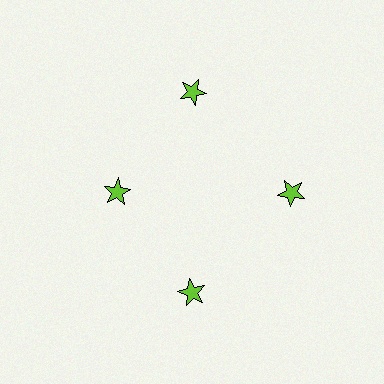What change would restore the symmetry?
The symmetry would be restored by moving it outward, back onto the ring so that all 4 stars sit at equal angles and equal distance from the center.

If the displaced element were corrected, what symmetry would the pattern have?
It would have 4-fold rotational symmetry — the pattern would map onto itself every 90 degrees.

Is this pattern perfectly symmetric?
No. The 4 lime stars are arranged in a ring, but one element near the 9 o'clock position is pulled inward toward the center, breaking the 4-fold rotational symmetry.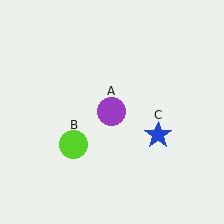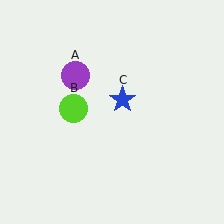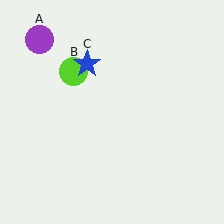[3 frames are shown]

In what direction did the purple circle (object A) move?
The purple circle (object A) moved up and to the left.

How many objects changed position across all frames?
3 objects changed position: purple circle (object A), lime circle (object B), blue star (object C).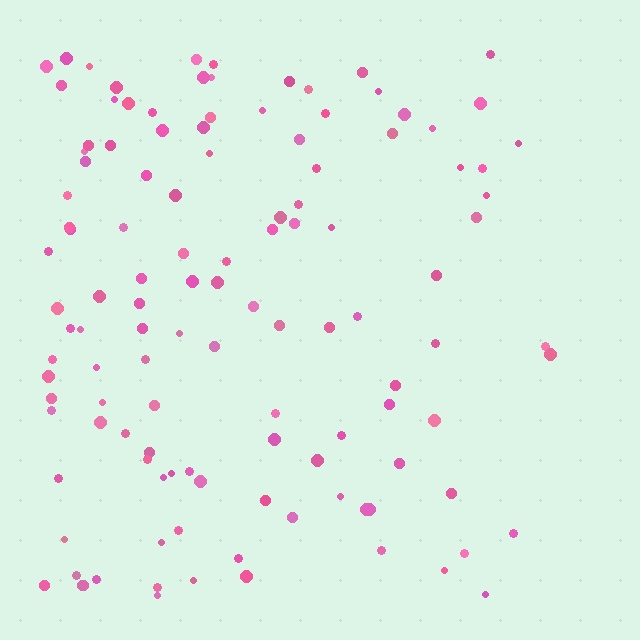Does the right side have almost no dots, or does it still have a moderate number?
Still a moderate number, just noticeably fewer than the left.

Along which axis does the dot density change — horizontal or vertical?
Horizontal.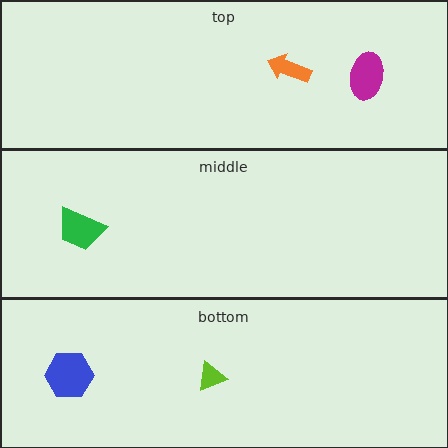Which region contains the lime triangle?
The bottom region.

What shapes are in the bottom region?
The lime triangle, the blue hexagon.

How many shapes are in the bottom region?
2.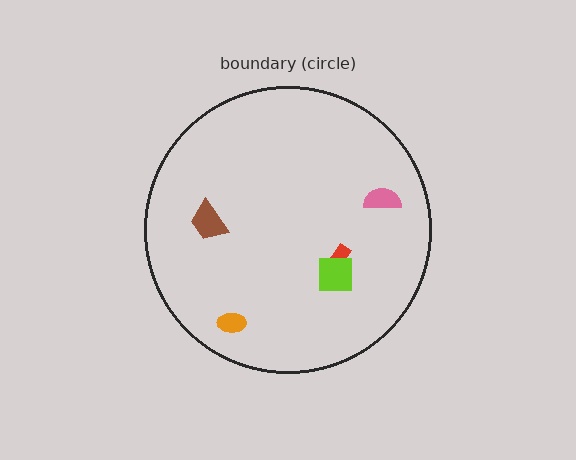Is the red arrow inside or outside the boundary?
Inside.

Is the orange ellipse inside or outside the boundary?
Inside.